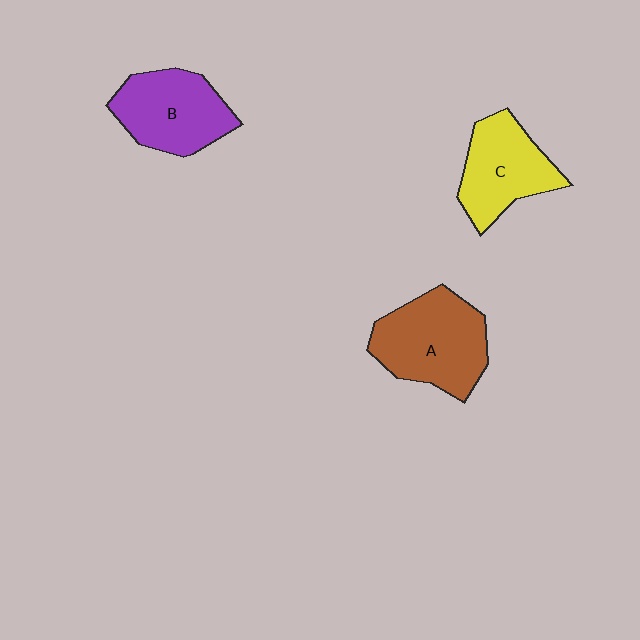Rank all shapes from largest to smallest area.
From largest to smallest: A (brown), B (purple), C (yellow).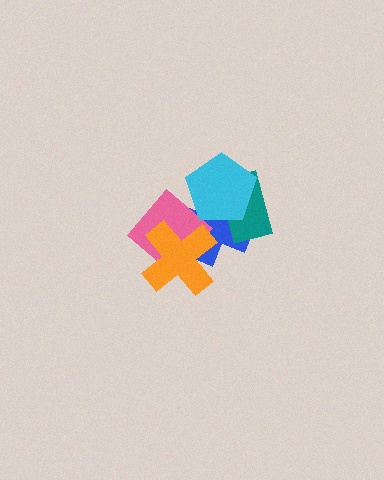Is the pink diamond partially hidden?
Yes, it is partially covered by another shape.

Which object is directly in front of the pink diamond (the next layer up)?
The orange cross is directly in front of the pink diamond.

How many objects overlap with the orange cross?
2 objects overlap with the orange cross.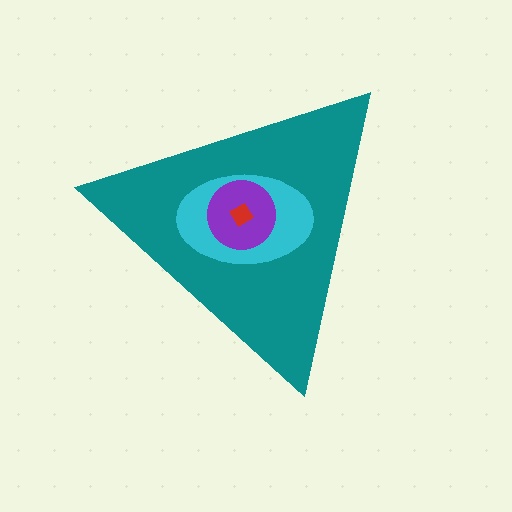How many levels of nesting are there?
4.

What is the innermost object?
The red diamond.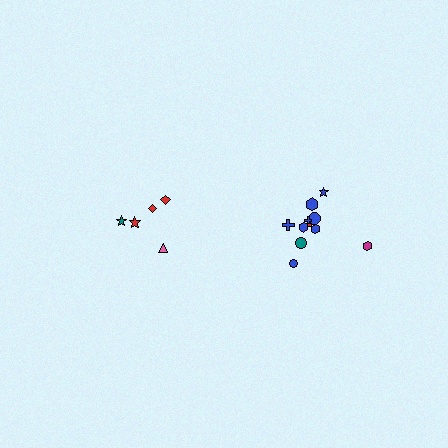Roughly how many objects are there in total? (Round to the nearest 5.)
Roughly 15 objects in total.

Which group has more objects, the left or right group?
The right group.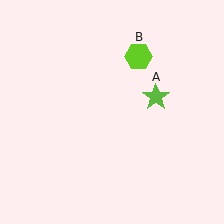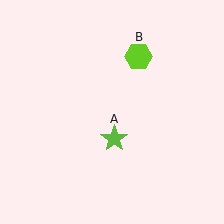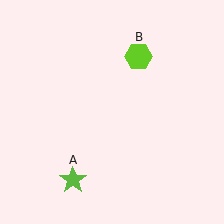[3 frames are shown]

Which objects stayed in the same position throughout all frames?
Lime hexagon (object B) remained stationary.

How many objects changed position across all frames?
1 object changed position: lime star (object A).